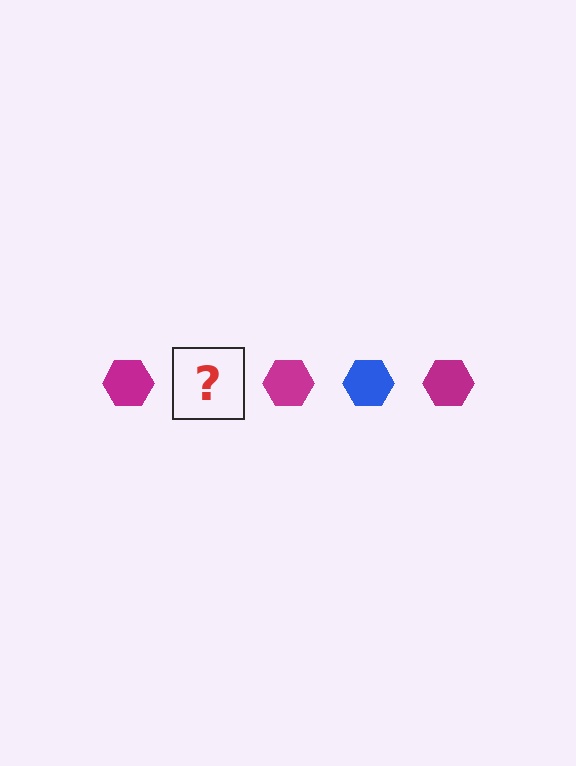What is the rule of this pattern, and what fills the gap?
The rule is that the pattern cycles through magenta, blue hexagons. The gap should be filled with a blue hexagon.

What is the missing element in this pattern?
The missing element is a blue hexagon.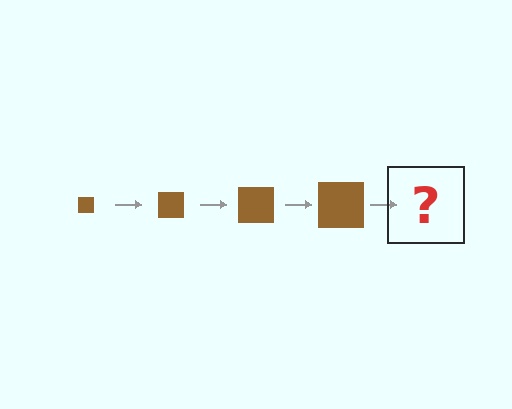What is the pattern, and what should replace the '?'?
The pattern is that the square gets progressively larger each step. The '?' should be a brown square, larger than the previous one.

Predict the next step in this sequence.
The next step is a brown square, larger than the previous one.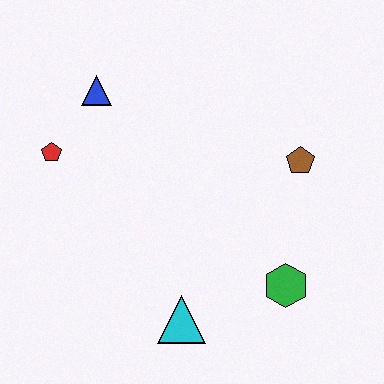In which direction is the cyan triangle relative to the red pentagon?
The cyan triangle is below the red pentagon.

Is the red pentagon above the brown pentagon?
Yes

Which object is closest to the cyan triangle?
The green hexagon is closest to the cyan triangle.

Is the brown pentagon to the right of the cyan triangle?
Yes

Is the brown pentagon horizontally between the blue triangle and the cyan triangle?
No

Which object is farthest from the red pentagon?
The green hexagon is farthest from the red pentagon.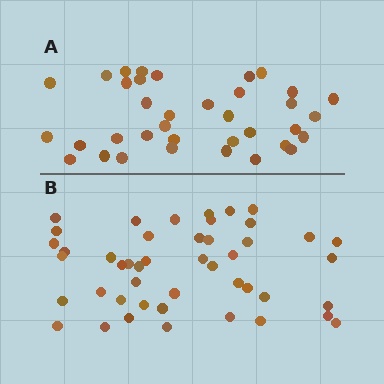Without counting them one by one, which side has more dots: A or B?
Region B (the bottom region) has more dots.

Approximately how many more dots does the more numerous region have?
Region B has roughly 10 or so more dots than region A.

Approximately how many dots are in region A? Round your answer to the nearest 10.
About 40 dots. (The exact count is 36, which rounds to 40.)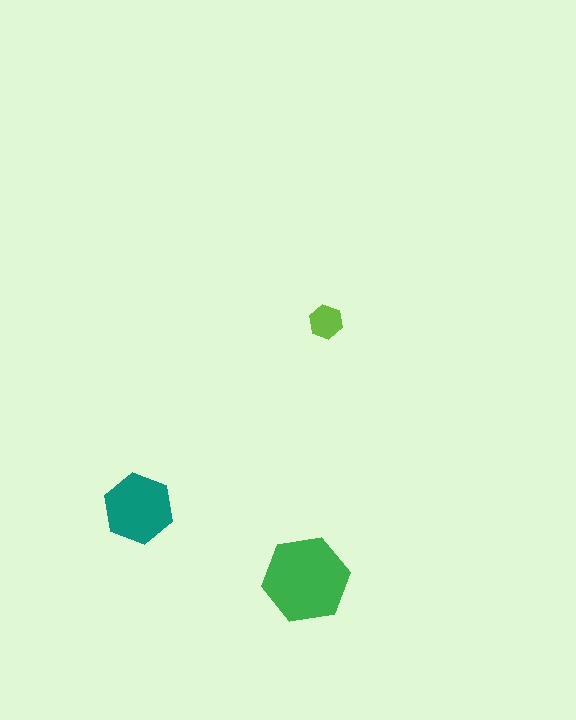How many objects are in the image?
There are 3 objects in the image.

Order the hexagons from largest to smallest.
the green one, the teal one, the lime one.